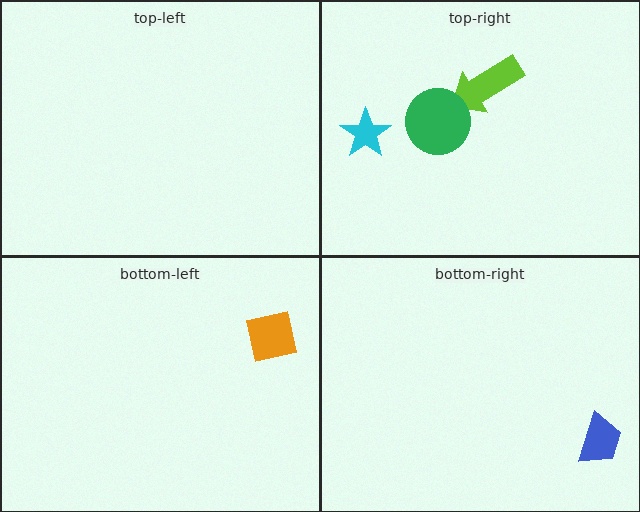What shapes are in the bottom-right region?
The blue trapezoid.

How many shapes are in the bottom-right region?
1.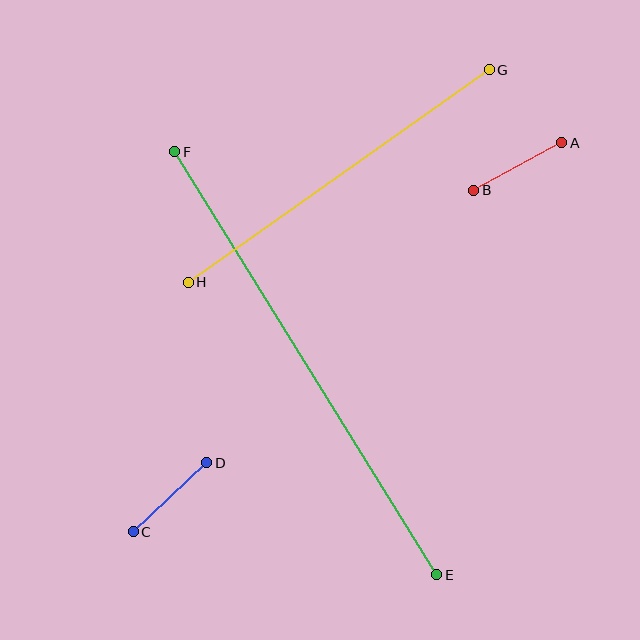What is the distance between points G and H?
The distance is approximately 368 pixels.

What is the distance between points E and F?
The distance is approximately 498 pixels.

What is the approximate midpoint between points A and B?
The midpoint is at approximately (518, 167) pixels.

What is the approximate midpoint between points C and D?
The midpoint is at approximately (170, 497) pixels.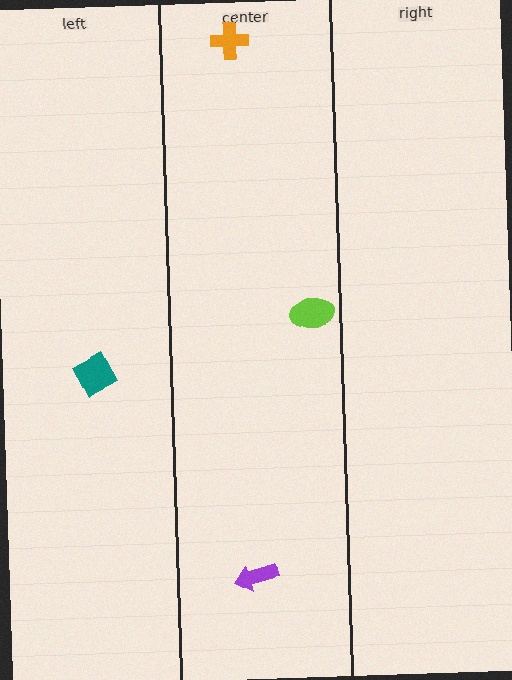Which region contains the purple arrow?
The center region.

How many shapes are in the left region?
1.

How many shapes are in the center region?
3.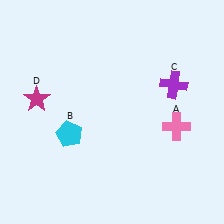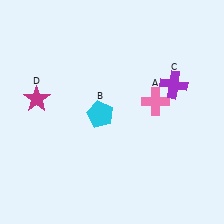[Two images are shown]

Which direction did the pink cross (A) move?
The pink cross (A) moved up.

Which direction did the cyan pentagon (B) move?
The cyan pentagon (B) moved right.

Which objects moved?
The objects that moved are: the pink cross (A), the cyan pentagon (B).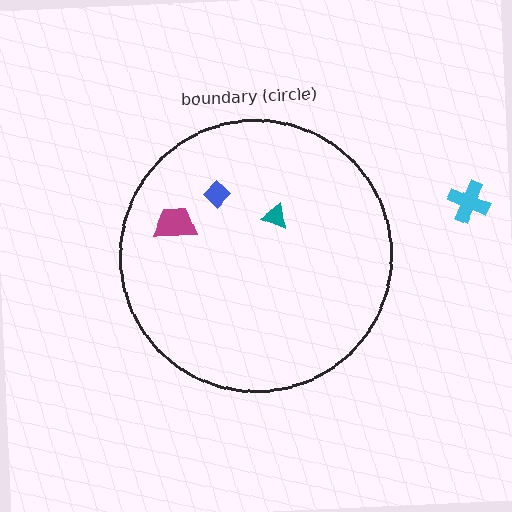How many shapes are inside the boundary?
3 inside, 1 outside.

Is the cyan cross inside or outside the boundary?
Outside.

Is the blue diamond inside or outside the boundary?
Inside.